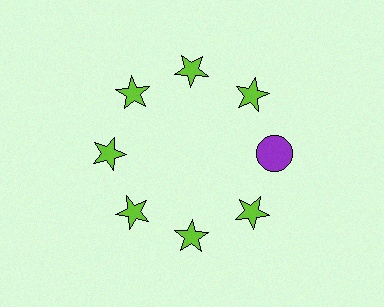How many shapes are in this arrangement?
There are 8 shapes arranged in a ring pattern.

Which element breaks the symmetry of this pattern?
The purple circle at roughly the 3 o'clock position breaks the symmetry. All other shapes are lime stars.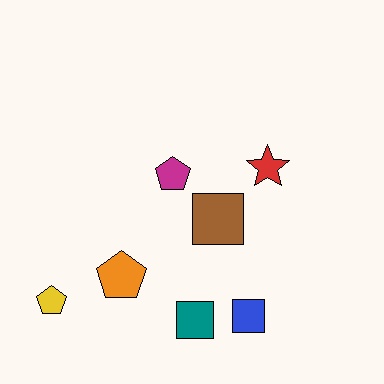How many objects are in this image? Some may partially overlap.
There are 7 objects.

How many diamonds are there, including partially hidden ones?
There are no diamonds.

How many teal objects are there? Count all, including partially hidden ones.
There is 1 teal object.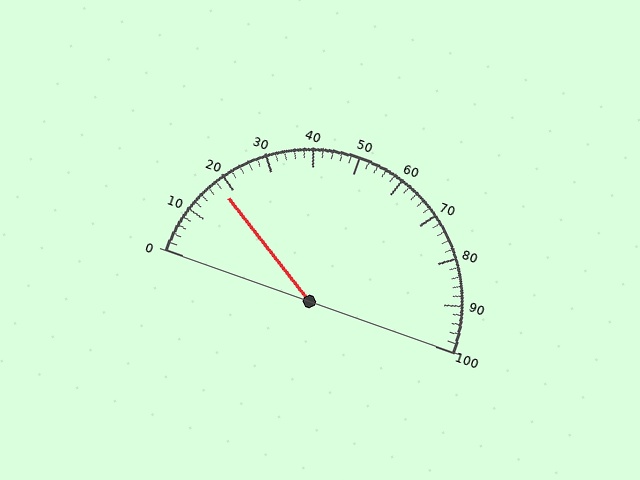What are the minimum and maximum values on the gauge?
The gauge ranges from 0 to 100.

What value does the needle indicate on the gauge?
The needle indicates approximately 18.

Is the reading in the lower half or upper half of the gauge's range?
The reading is in the lower half of the range (0 to 100).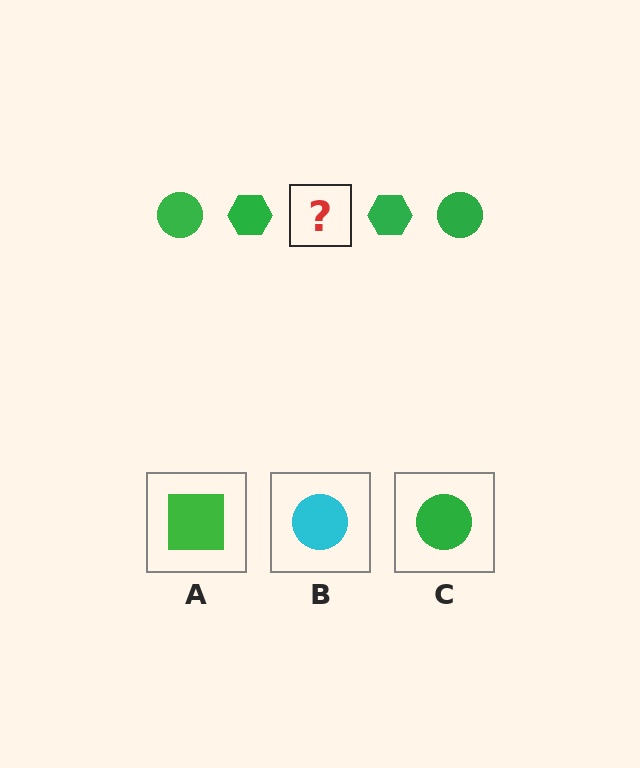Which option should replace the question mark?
Option C.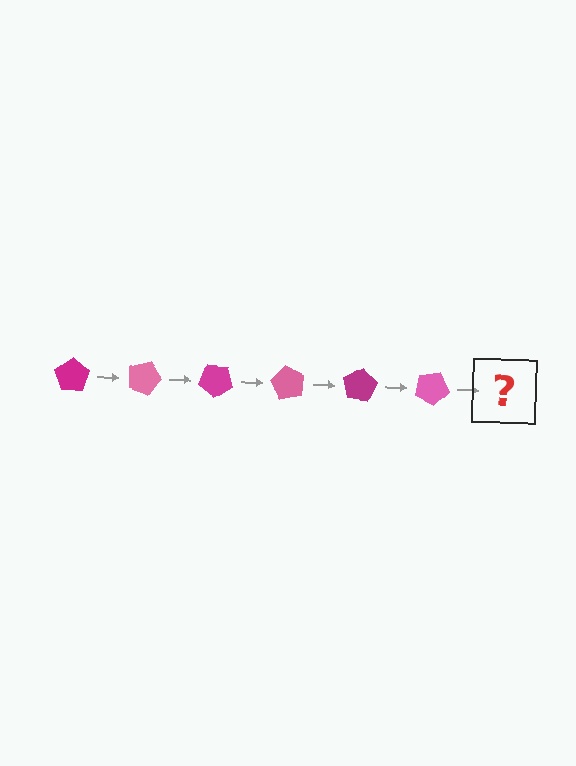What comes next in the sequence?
The next element should be a magenta pentagon, rotated 120 degrees from the start.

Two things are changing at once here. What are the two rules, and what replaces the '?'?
The two rules are that it rotates 20 degrees each step and the color cycles through magenta and pink. The '?' should be a magenta pentagon, rotated 120 degrees from the start.